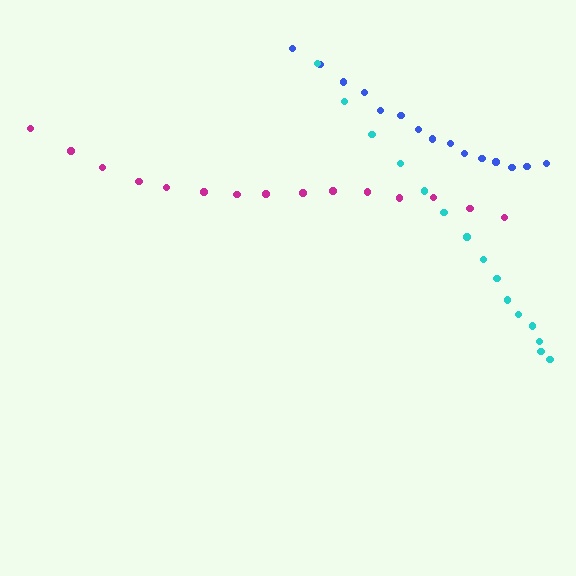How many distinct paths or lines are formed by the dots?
There are 3 distinct paths.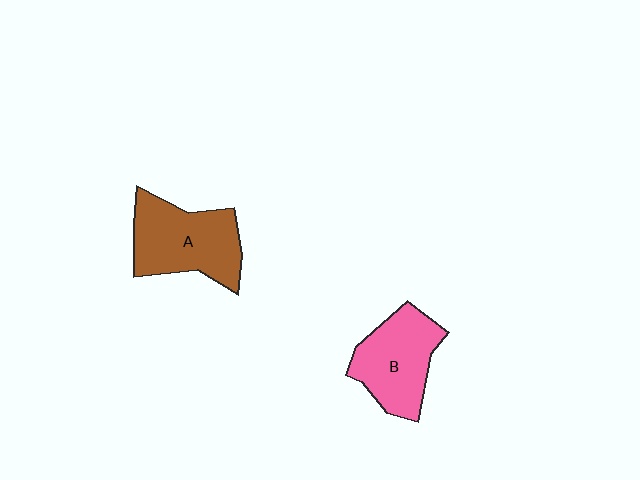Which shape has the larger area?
Shape A (brown).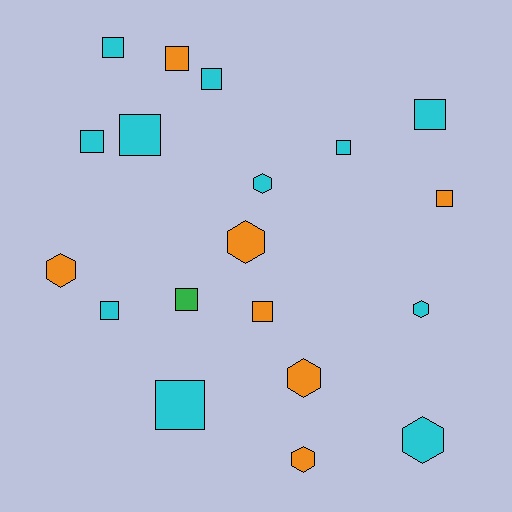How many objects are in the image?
There are 19 objects.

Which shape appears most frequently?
Square, with 12 objects.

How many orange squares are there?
There are 3 orange squares.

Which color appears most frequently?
Cyan, with 11 objects.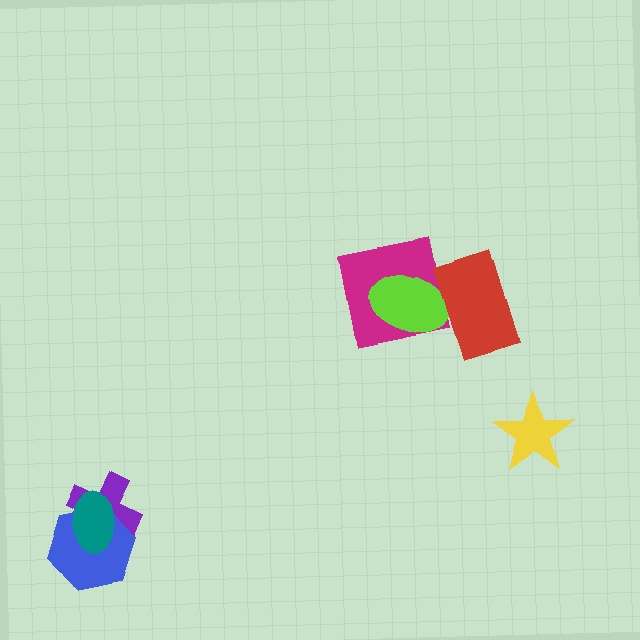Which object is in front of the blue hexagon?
The teal ellipse is in front of the blue hexagon.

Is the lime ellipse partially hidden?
Yes, it is partially covered by another shape.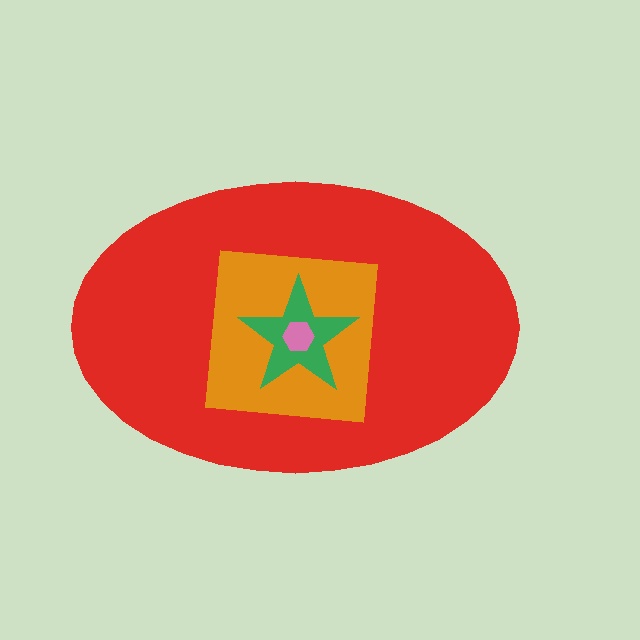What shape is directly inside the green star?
The pink hexagon.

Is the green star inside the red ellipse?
Yes.